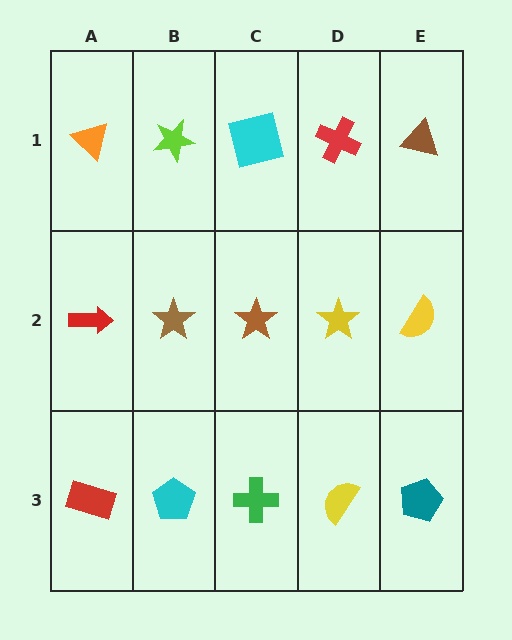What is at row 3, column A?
A red rectangle.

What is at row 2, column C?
A brown star.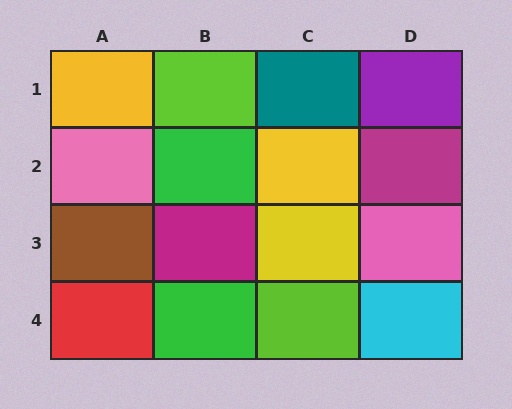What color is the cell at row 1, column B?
Lime.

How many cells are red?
1 cell is red.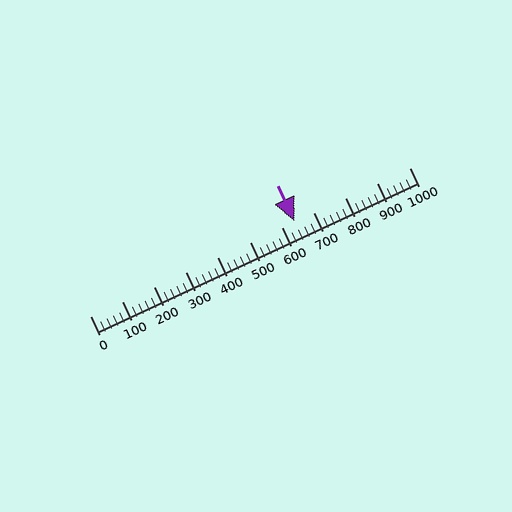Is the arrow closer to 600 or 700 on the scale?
The arrow is closer to 600.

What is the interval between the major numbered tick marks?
The major tick marks are spaced 100 units apart.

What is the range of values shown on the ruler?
The ruler shows values from 0 to 1000.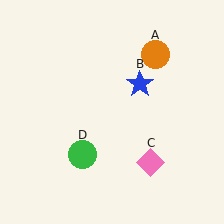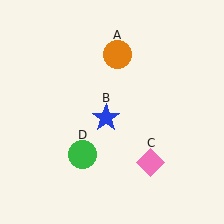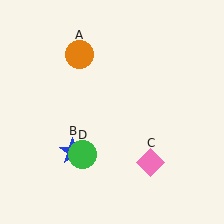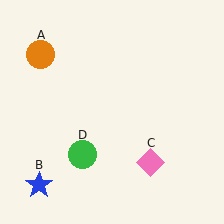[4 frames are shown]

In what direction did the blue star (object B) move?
The blue star (object B) moved down and to the left.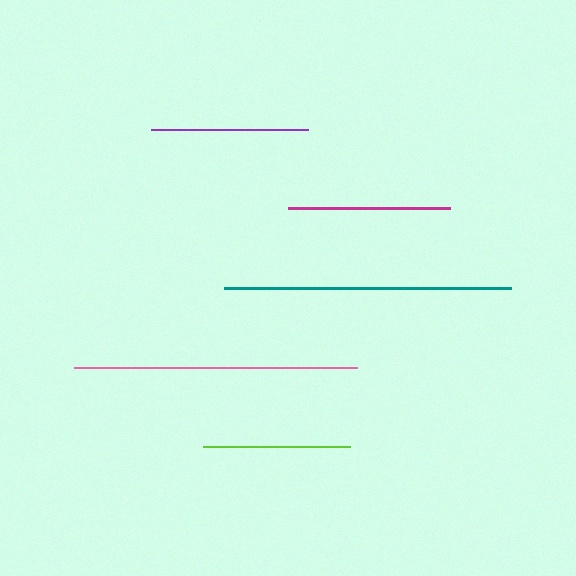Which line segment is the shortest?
The lime line is the shortest at approximately 147 pixels.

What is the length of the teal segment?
The teal segment is approximately 288 pixels long.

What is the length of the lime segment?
The lime segment is approximately 147 pixels long.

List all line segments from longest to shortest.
From longest to shortest: teal, pink, magenta, purple, lime.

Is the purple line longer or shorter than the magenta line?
The magenta line is longer than the purple line.